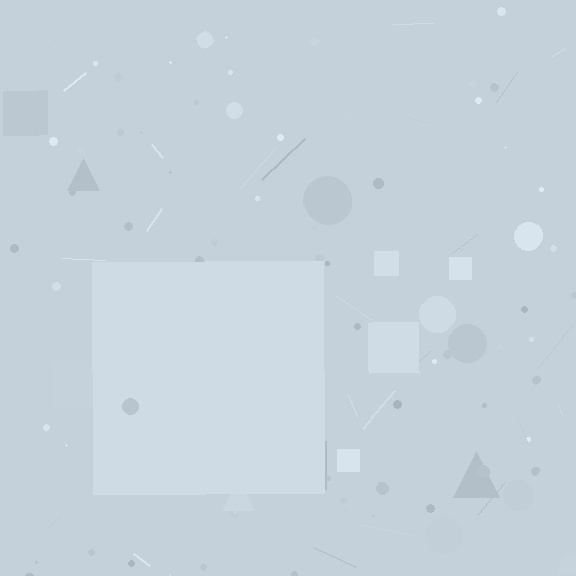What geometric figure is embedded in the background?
A square is embedded in the background.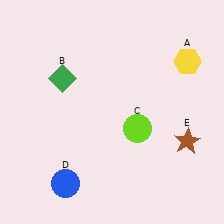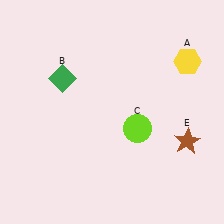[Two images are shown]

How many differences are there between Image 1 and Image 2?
There is 1 difference between the two images.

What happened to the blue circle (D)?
The blue circle (D) was removed in Image 2. It was in the bottom-left area of Image 1.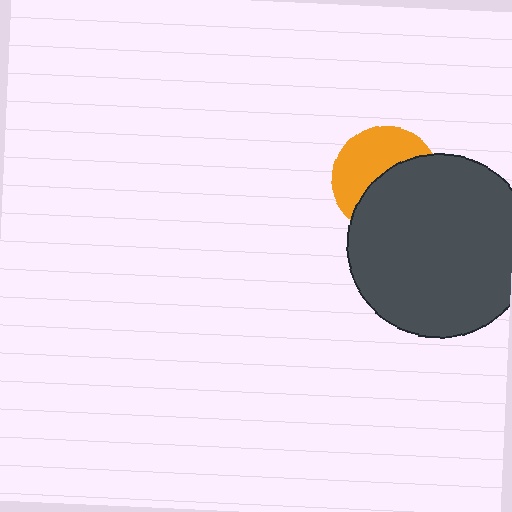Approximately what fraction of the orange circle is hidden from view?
Roughly 52% of the orange circle is hidden behind the dark gray circle.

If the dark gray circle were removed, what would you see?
You would see the complete orange circle.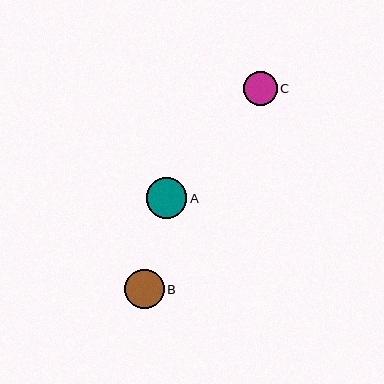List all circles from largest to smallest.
From largest to smallest: A, B, C.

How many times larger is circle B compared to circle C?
Circle B is approximately 1.2 times the size of circle C.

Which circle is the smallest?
Circle C is the smallest with a size of approximately 34 pixels.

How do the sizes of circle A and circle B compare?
Circle A and circle B are approximately the same size.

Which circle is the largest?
Circle A is the largest with a size of approximately 41 pixels.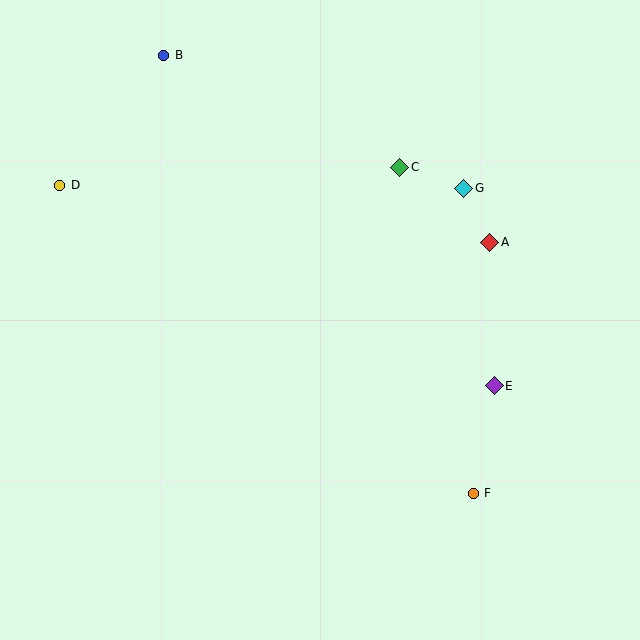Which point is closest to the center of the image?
Point C at (400, 167) is closest to the center.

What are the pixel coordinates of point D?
Point D is at (60, 185).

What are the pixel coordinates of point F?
Point F is at (473, 493).